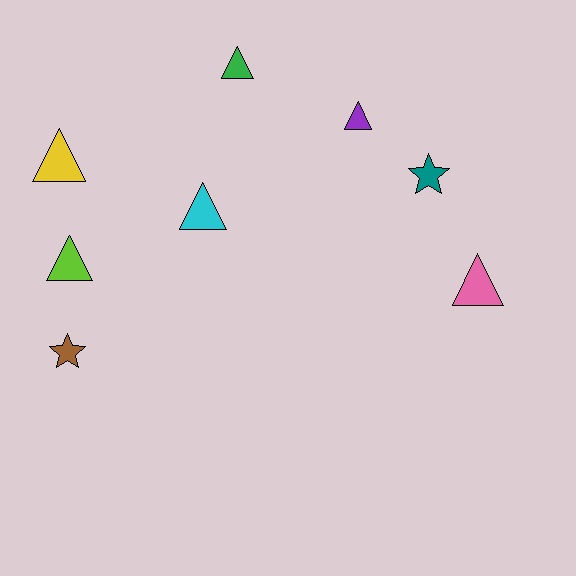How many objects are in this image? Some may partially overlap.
There are 8 objects.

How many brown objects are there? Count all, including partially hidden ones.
There is 1 brown object.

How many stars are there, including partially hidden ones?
There are 2 stars.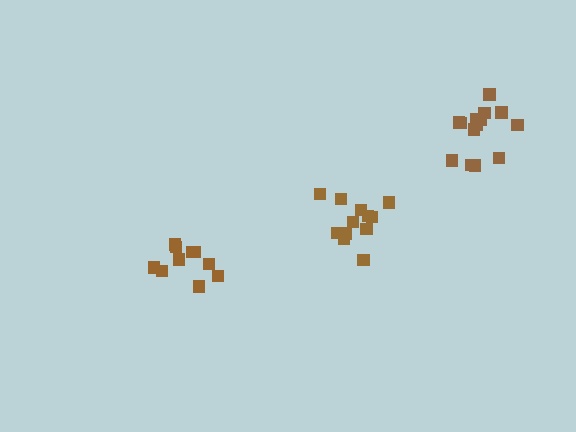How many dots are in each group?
Group 1: 10 dots, Group 2: 12 dots, Group 3: 14 dots (36 total).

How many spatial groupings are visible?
There are 3 spatial groupings.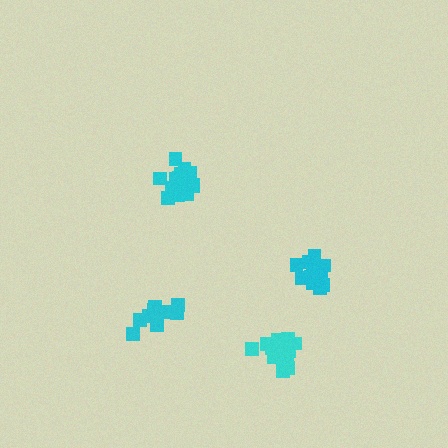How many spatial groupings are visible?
There are 4 spatial groupings.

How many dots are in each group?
Group 1: 17 dots, Group 2: 17 dots, Group 3: 15 dots, Group 4: 12 dots (61 total).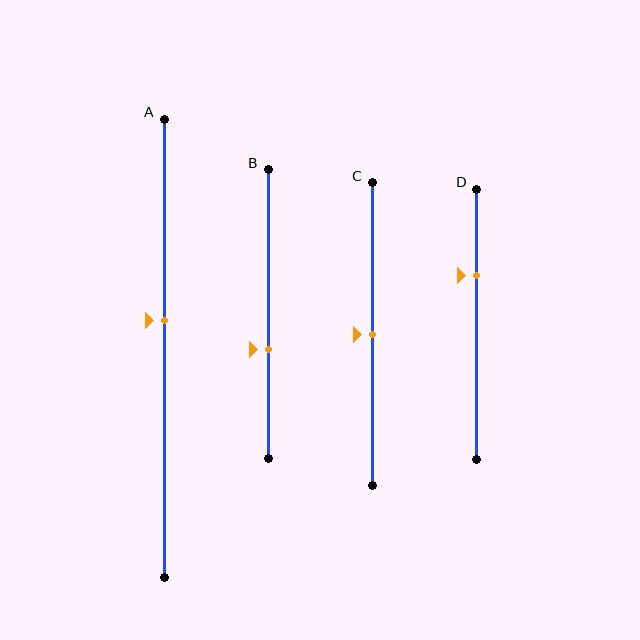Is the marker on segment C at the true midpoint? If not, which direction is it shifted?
Yes, the marker on segment C is at the true midpoint.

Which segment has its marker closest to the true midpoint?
Segment C has its marker closest to the true midpoint.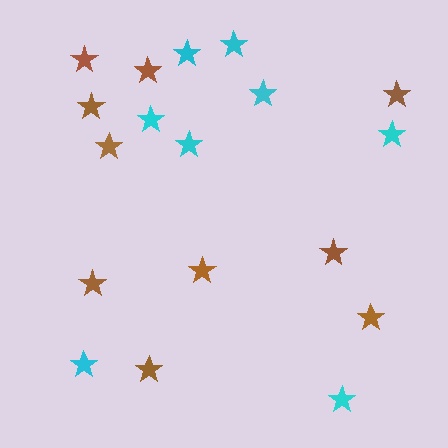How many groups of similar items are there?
There are 2 groups: one group of brown stars (10) and one group of cyan stars (8).